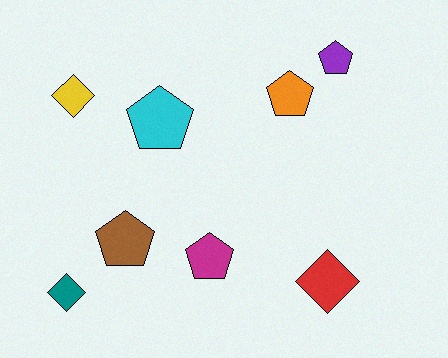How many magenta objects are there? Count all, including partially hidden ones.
There is 1 magenta object.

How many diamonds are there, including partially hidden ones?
There are 3 diamonds.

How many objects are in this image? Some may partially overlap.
There are 8 objects.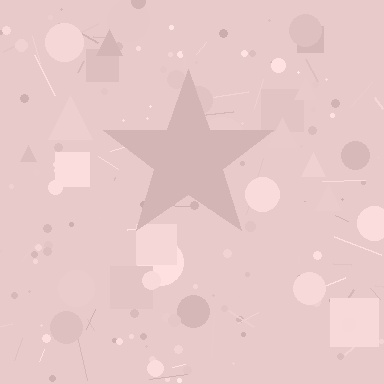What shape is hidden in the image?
A star is hidden in the image.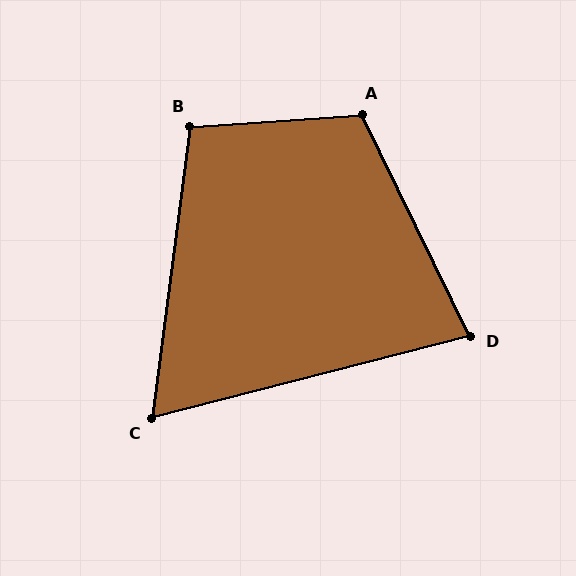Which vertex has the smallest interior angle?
C, at approximately 68 degrees.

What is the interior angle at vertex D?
Approximately 78 degrees (acute).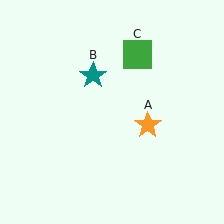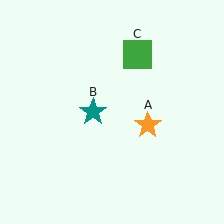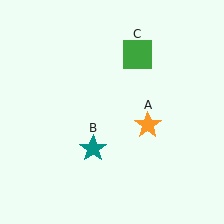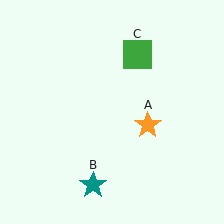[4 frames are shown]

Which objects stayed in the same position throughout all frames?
Orange star (object A) and green square (object C) remained stationary.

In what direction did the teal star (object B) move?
The teal star (object B) moved down.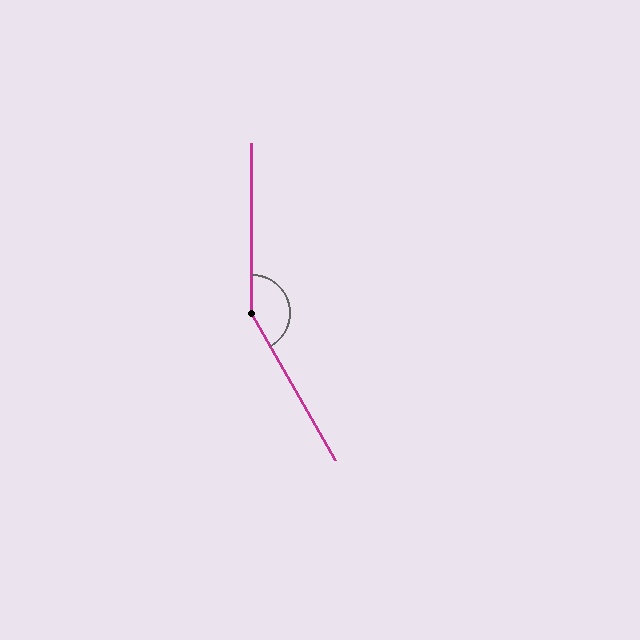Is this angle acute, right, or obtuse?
It is obtuse.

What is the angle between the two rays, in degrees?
Approximately 151 degrees.